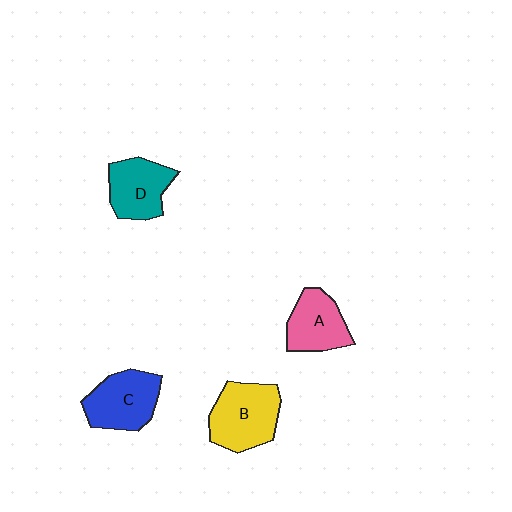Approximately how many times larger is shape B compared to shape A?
Approximately 1.3 times.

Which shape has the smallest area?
Shape A (pink).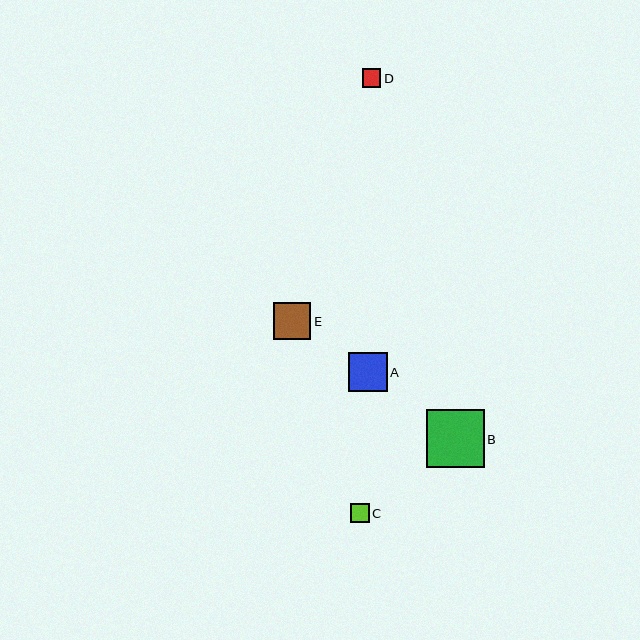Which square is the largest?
Square B is the largest with a size of approximately 58 pixels.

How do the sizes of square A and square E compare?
Square A and square E are approximately the same size.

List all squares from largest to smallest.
From largest to smallest: B, A, E, C, D.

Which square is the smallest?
Square D is the smallest with a size of approximately 18 pixels.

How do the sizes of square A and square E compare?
Square A and square E are approximately the same size.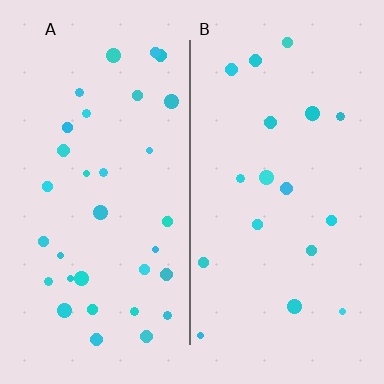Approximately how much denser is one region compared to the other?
Approximately 1.9× — region A over region B.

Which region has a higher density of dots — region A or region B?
A (the left).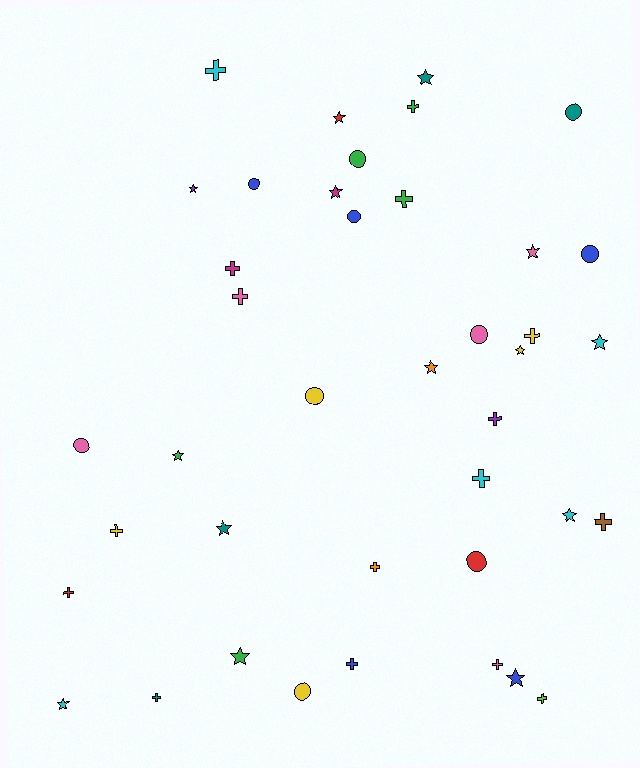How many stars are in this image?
There are 14 stars.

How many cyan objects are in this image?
There are 5 cyan objects.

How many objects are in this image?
There are 40 objects.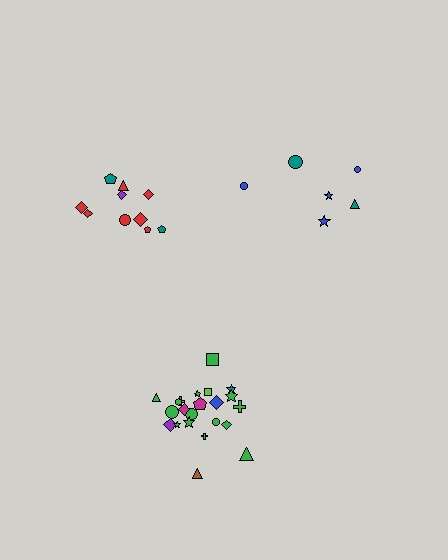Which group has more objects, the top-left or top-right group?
The top-left group.